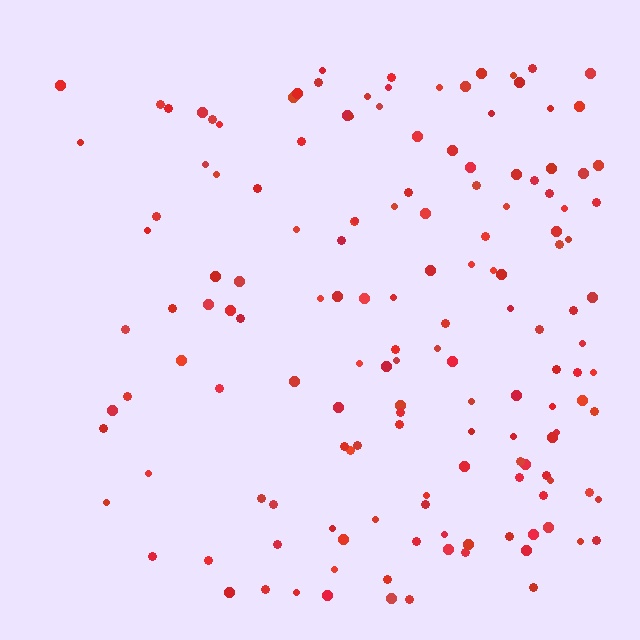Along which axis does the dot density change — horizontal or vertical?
Horizontal.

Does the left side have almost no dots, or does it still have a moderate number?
Still a moderate number, just noticeably fewer than the right.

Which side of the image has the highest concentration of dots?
The right.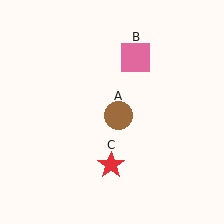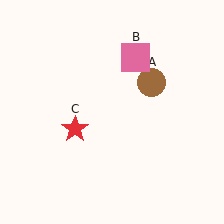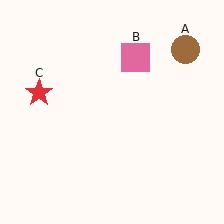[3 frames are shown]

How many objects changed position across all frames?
2 objects changed position: brown circle (object A), red star (object C).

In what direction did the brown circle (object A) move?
The brown circle (object A) moved up and to the right.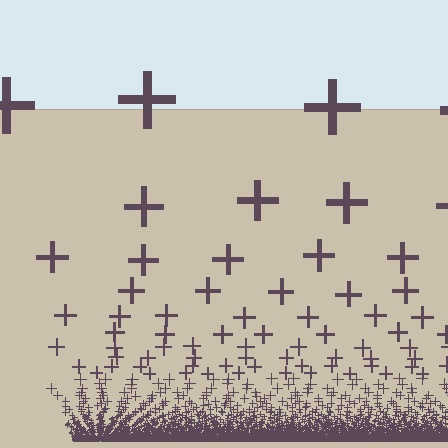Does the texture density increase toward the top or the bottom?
Density increases toward the bottom.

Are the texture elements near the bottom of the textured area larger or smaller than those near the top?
Smaller. The gradient is inverted — elements near the bottom are smaller and denser.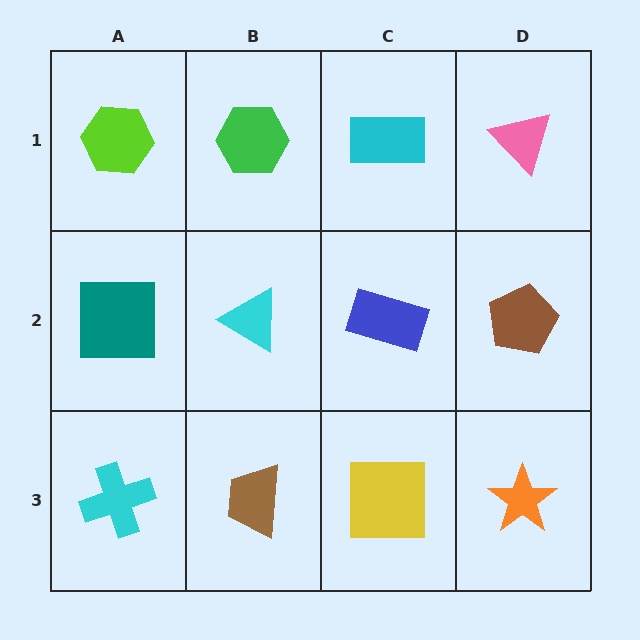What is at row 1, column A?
A lime hexagon.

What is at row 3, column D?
An orange star.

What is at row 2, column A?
A teal square.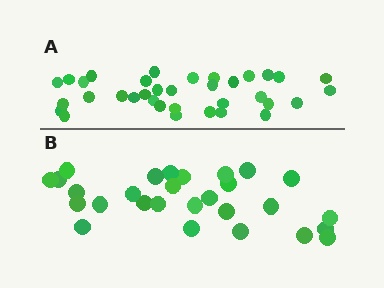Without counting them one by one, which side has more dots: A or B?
Region A (the top region) has more dots.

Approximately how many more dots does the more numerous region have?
Region A has roughly 8 or so more dots than region B.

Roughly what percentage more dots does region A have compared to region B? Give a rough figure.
About 25% more.